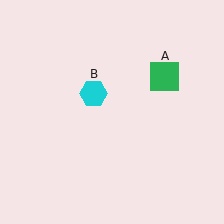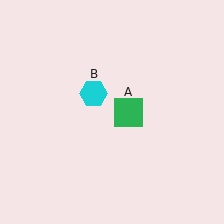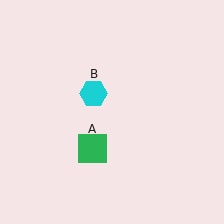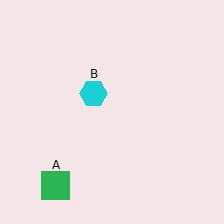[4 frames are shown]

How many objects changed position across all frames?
1 object changed position: green square (object A).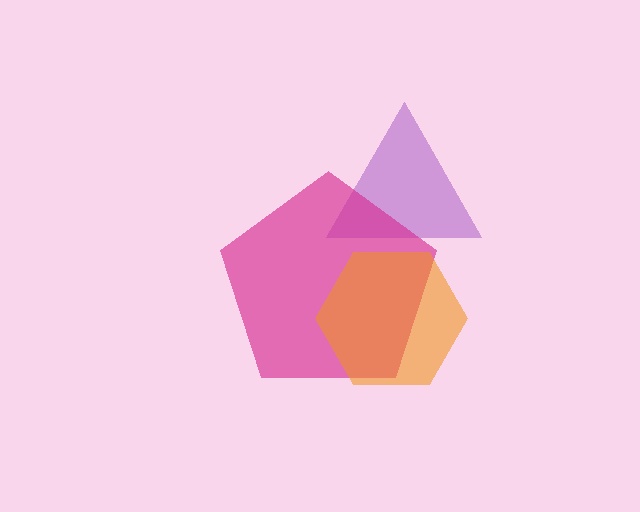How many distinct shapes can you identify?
There are 3 distinct shapes: a purple triangle, a magenta pentagon, an orange hexagon.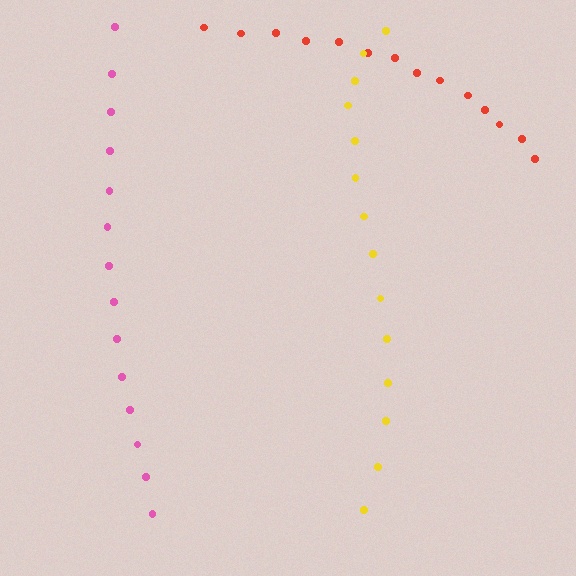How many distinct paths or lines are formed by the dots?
There are 3 distinct paths.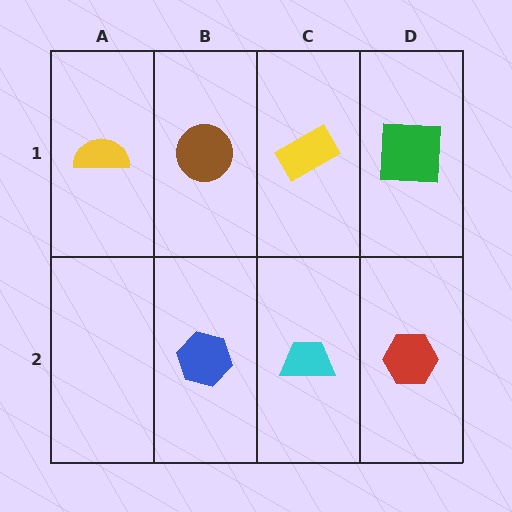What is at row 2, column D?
A red hexagon.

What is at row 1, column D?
A green square.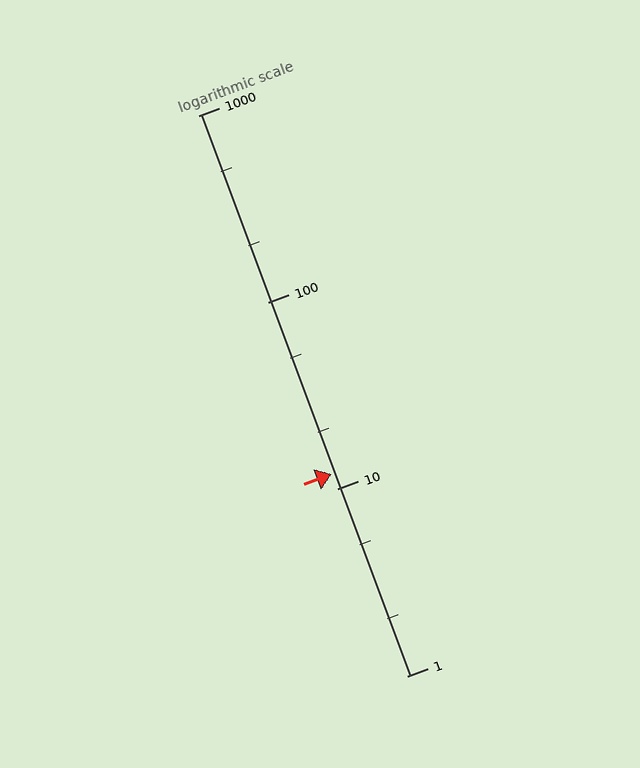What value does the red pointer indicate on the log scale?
The pointer indicates approximately 12.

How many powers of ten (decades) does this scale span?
The scale spans 3 decades, from 1 to 1000.